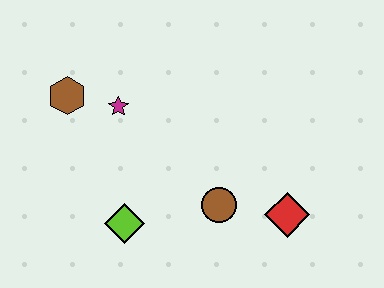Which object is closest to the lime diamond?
The brown circle is closest to the lime diamond.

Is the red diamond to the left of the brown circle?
No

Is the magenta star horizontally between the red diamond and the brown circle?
No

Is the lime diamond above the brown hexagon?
No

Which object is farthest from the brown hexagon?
The red diamond is farthest from the brown hexagon.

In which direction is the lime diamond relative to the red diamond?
The lime diamond is to the left of the red diamond.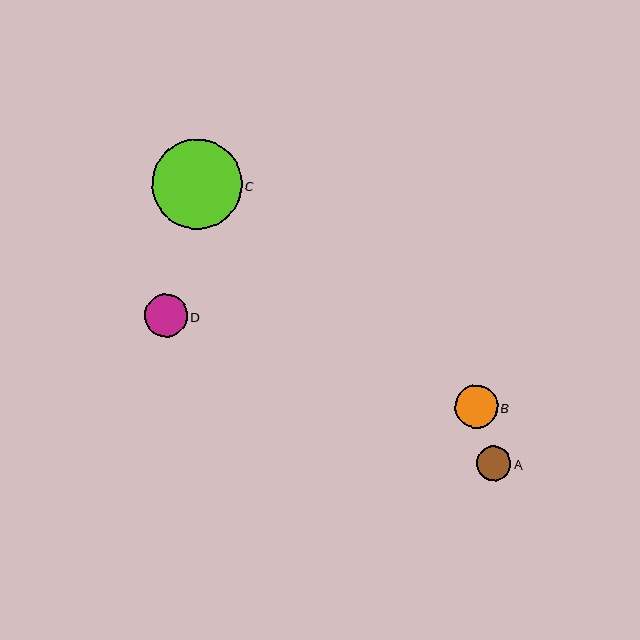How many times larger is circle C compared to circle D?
Circle C is approximately 2.1 times the size of circle D.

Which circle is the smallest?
Circle A is the smallest with a size of approximately 34 pixels.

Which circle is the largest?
Circle C is the largest with a size of approximately 90 pixels.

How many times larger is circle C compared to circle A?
Circle C is approximately 2.6 times the size of circle A.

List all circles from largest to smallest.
From largest to smallest: C, D, B, A.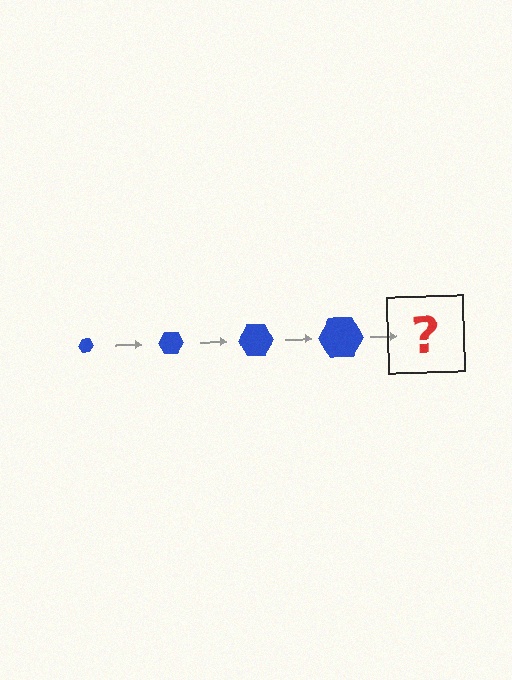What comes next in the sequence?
The next element should be a blue hexagon, larger than the previous one.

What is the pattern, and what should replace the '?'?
The pattern is that the hexagon gets progressively larger each step. The '?' should be a blue hexagon, larger than the previous one.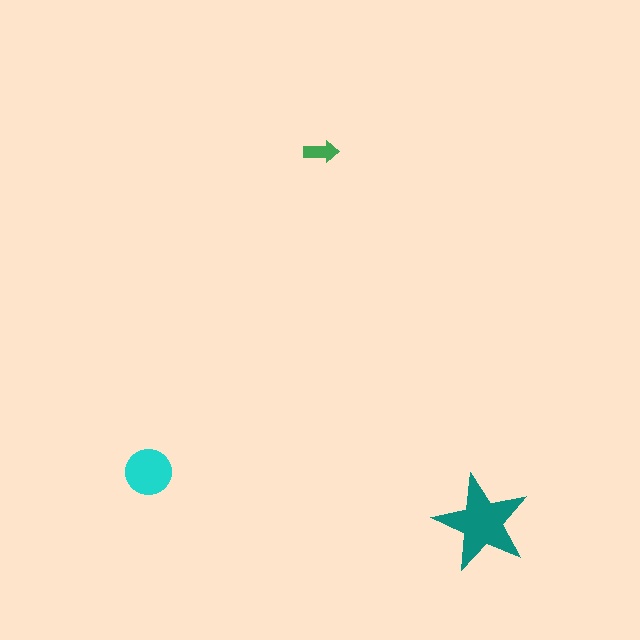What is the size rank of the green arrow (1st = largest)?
3rd.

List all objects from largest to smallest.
The teal star, the cyan circle, the green arrow.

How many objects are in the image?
There are 3 objects in the image.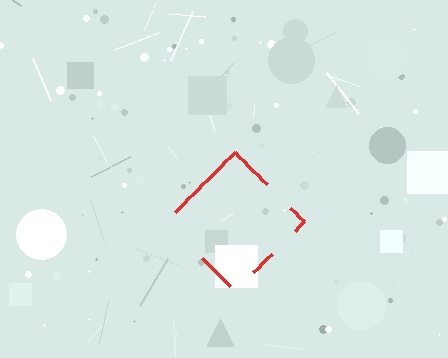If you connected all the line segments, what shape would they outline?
They would outline a diamond.